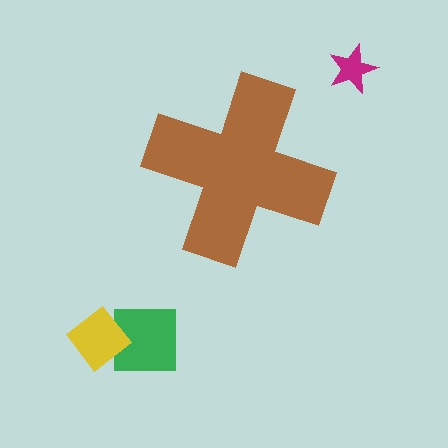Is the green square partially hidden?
No, the green square is fully visible.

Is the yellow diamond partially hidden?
No, the yellow diamond is fully visible.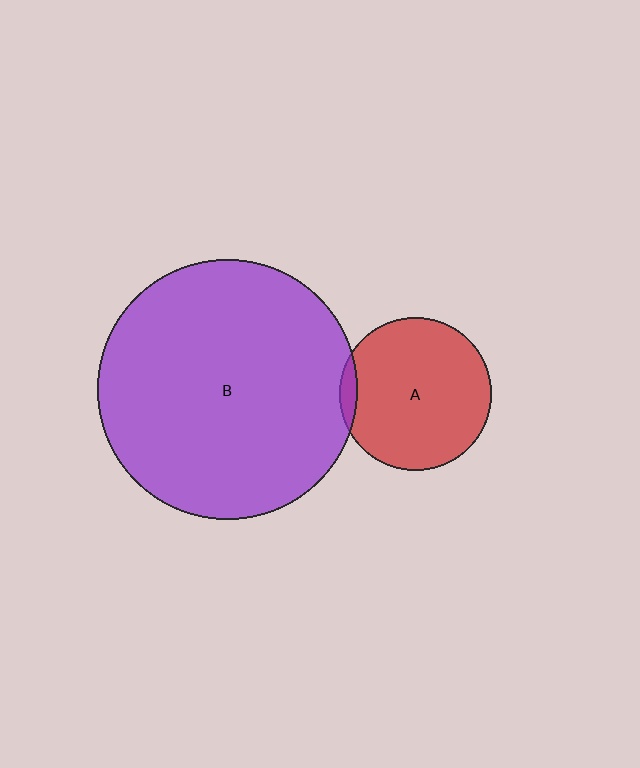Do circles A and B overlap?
Yes.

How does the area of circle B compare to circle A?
Approximately 2.9 times.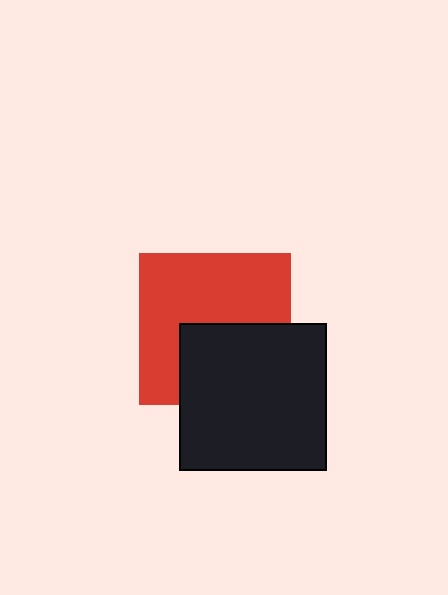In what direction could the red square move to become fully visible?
The red square could move up. That would shift it out from behind the black square entirely.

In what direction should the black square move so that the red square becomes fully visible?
The black square should move down. That is the shortest direction to clear the overlap and leave the red square fully visible.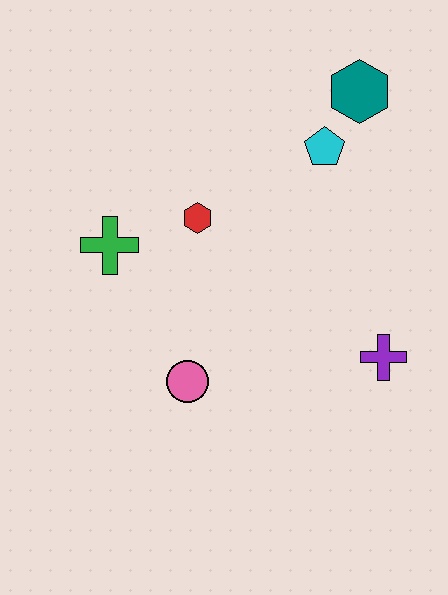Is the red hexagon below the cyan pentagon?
Yes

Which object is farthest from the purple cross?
The green cross is farthest from the purple cross.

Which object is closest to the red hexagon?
The green cross is closest to the red hexagon.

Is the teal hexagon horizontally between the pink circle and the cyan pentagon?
No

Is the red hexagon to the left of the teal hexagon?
Yes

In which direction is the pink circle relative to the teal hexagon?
The pink circle is below the teal hexagon.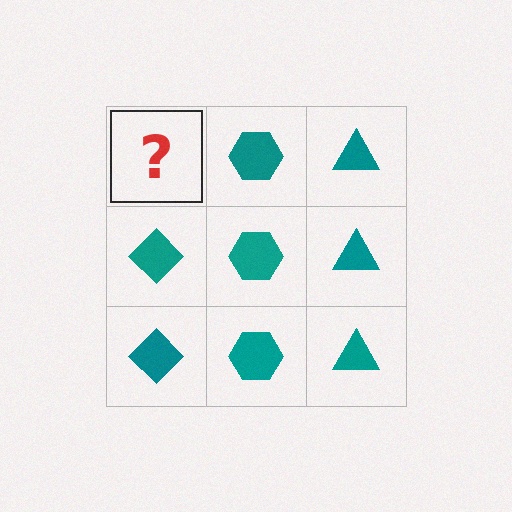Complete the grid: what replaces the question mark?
The question mark should be replaced with a teal diamond.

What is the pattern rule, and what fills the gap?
The rule is that each column has a consistent shape. The gap should be filled with a teal diamond.